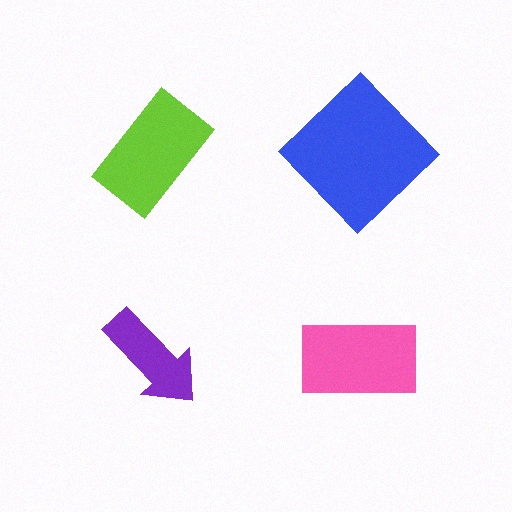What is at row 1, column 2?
A blue diamond.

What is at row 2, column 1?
A purple arrow.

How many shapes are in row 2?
2 shapes.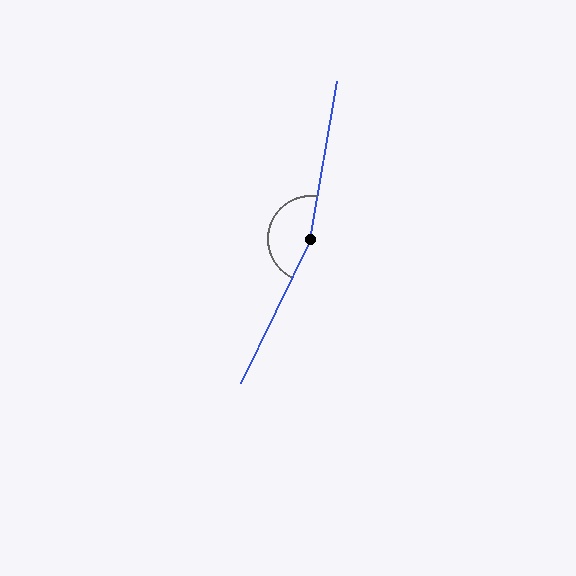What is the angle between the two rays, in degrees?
Approximately 163 degrees.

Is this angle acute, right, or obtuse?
It is obtuse.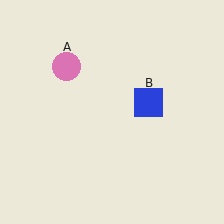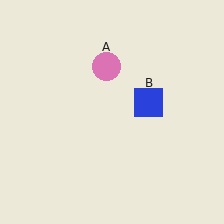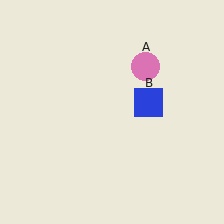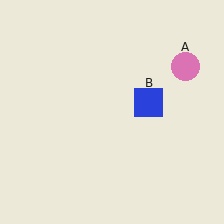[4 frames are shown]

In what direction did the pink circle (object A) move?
The pink circle (object A) moved right.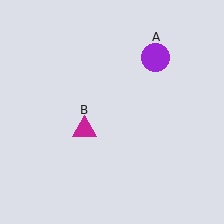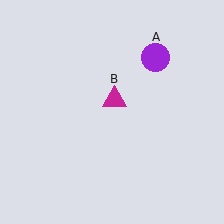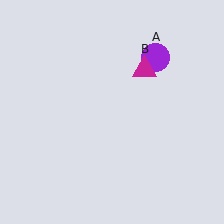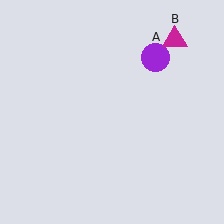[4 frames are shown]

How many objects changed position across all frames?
1 object changed position: magenta triangle (object B).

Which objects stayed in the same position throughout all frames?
Purple circle (object A) remained stationary.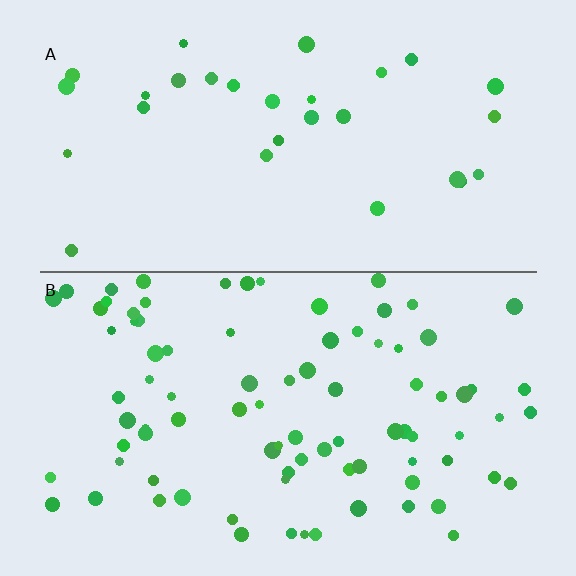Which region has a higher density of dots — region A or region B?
B (the bottom).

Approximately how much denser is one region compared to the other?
Approximately 2.9× — region B over region A.